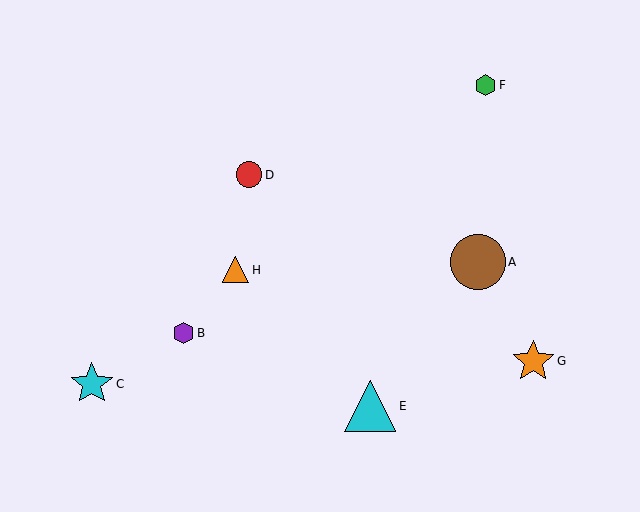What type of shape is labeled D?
Shape D is a red circle.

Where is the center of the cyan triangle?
The center of the cyan triangle is at (370, 406).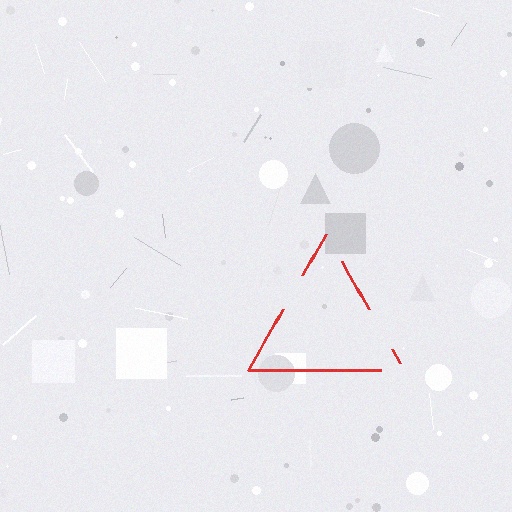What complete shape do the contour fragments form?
The contour fragments form a triangle.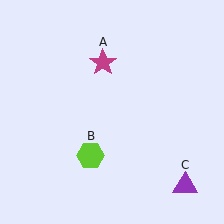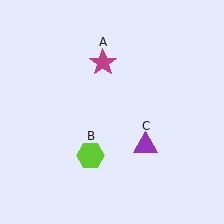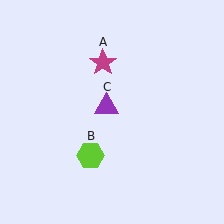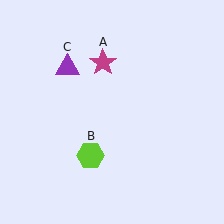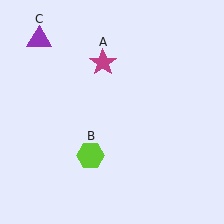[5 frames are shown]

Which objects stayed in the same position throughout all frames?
Magenta star (object A) and lime hexagon (object B) remained stationary.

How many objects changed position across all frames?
1 object changed position: purple triangle (object C).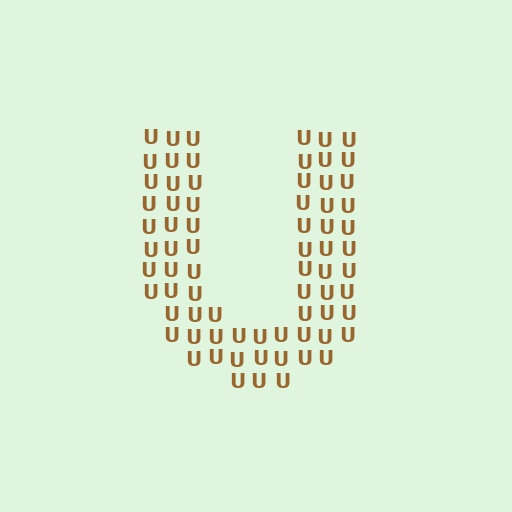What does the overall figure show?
The overall figure shows the letter U.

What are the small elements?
The small elements are letter U's.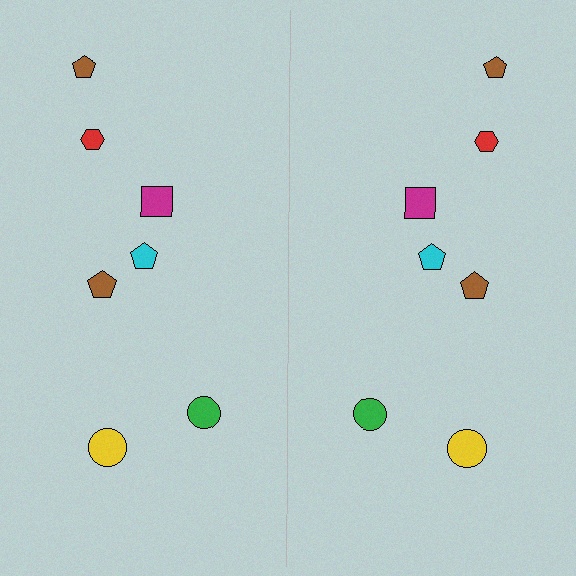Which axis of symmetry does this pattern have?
The pattern has a vertical axis of symmetry running through the center of the image.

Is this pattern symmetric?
Yes, this pattern has bilateral (reflection) symmetry.